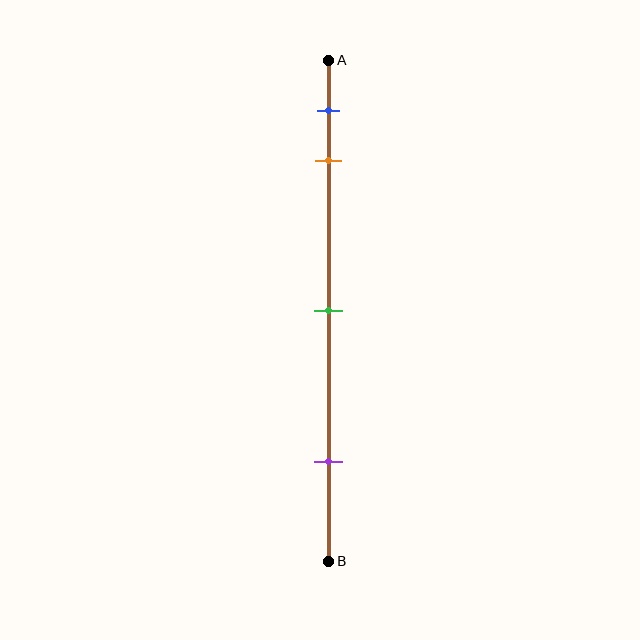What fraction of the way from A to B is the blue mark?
The blue mark is approximately 10% (0.1) of the way from A to B.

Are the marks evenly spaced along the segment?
No, the marks are not evenly spaced.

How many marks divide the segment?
There are 4 marks dividing the segment.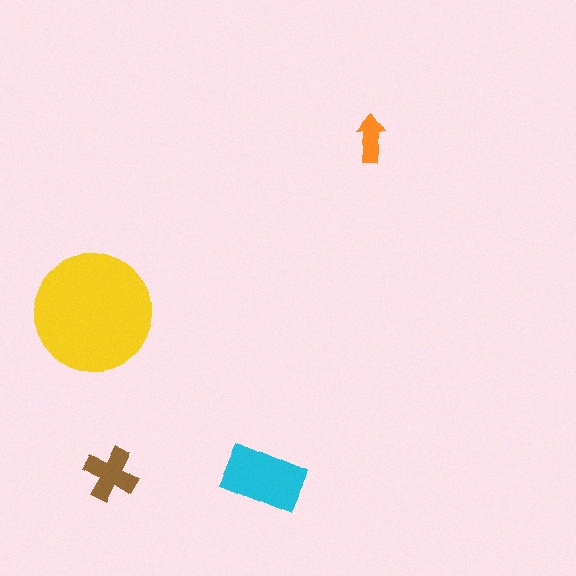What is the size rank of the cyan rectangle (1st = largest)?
2nd.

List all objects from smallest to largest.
The orange arrow, the brown cross, the cyan rectangle, the yellow circle.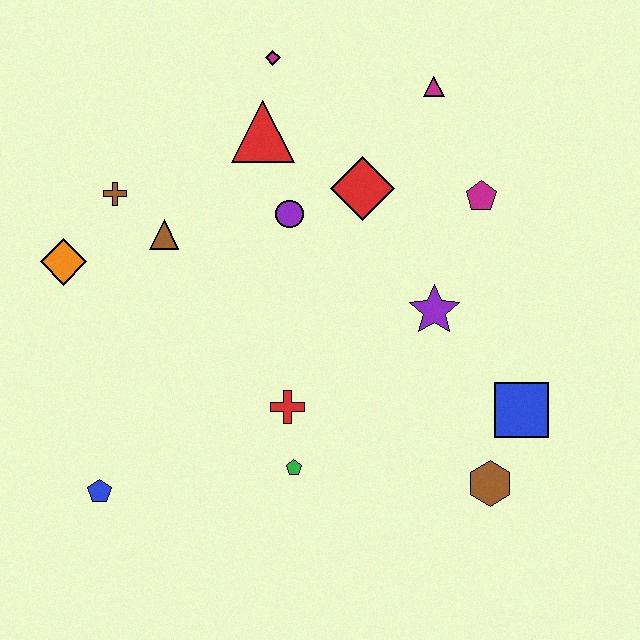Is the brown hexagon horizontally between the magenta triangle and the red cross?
No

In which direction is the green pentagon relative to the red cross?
The green pentagon is below the red cross.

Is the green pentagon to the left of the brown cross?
No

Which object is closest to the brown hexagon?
The blue square is closest to the brown hexagon.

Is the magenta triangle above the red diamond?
Yes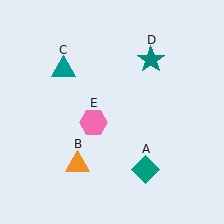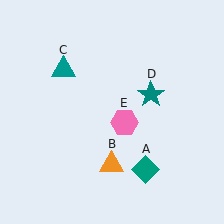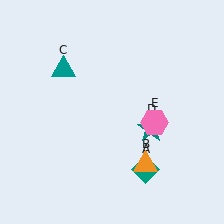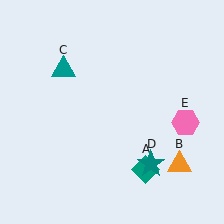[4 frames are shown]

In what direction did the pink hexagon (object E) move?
The pink hexagon (object E) moved right.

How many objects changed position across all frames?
3 objects changed position: orange triangle (object B), teal star (object D), pink hexagon (object E).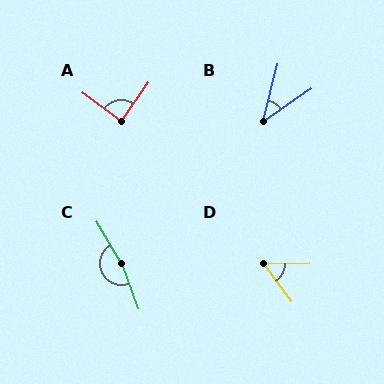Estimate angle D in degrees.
Approximately 54 degrees.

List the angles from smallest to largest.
B (41°), D (54°), A (87°), C (169°).